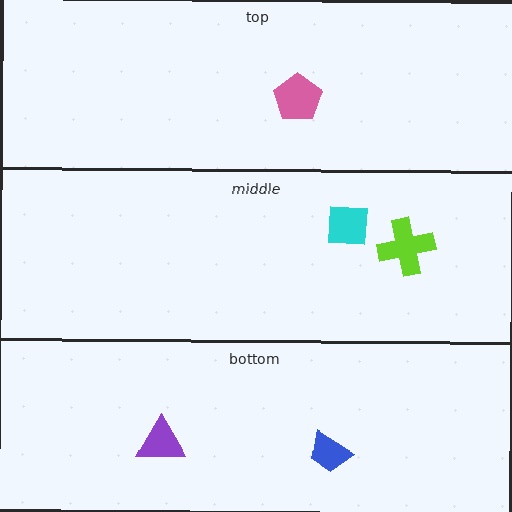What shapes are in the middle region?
The lime cross, the cyan square.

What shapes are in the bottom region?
The purple triangle, the blue trapezoid.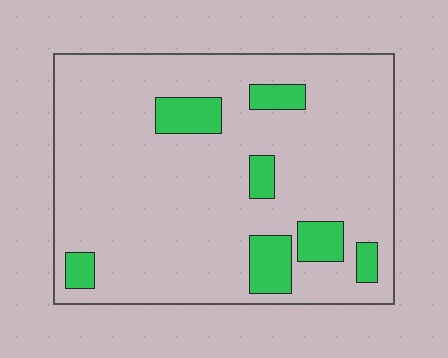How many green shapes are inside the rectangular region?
7.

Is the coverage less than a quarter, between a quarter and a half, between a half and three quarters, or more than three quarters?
Less than a quarter.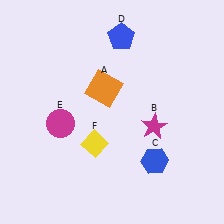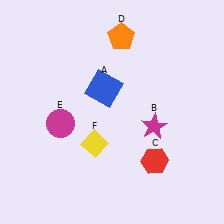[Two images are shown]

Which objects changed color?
A changed from orange to blue. C changed from blue to red. D changed from blue to orange.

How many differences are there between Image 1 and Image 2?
There are 3 differences between the two images.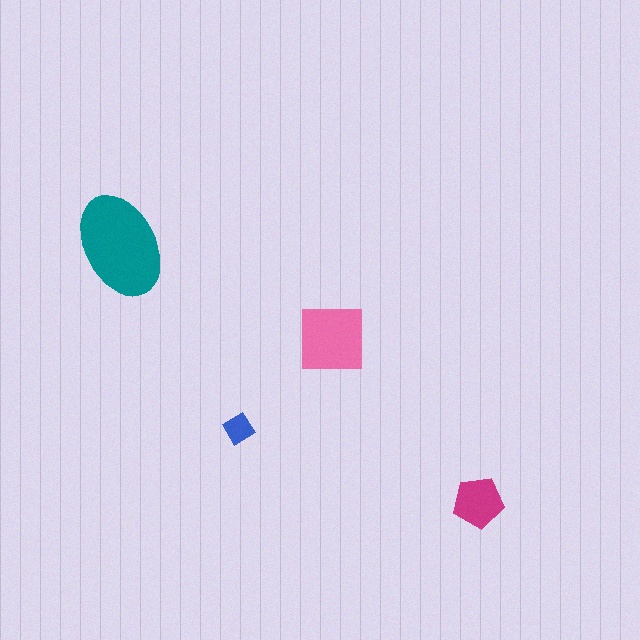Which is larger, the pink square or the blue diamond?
The pink square.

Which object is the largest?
The teal ellipse.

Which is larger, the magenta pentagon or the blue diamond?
The magenta pentagon.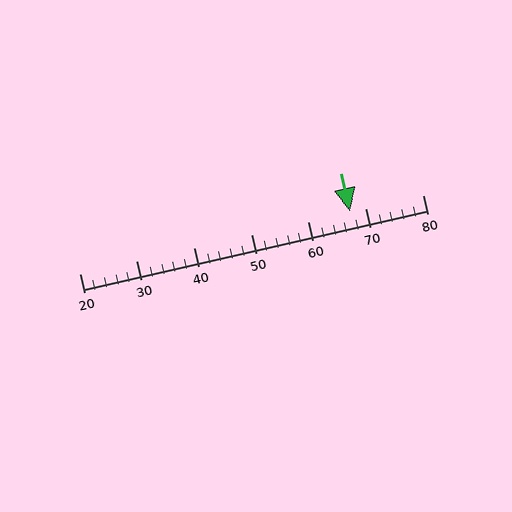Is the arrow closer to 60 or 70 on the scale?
The arrow is closer to 70.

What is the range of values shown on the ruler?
The ruler shows values from 20 to 80.